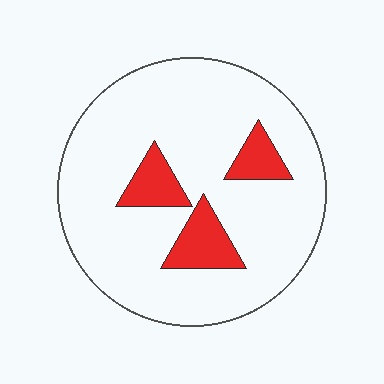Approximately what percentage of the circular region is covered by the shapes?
Approximately 15%.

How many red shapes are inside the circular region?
3.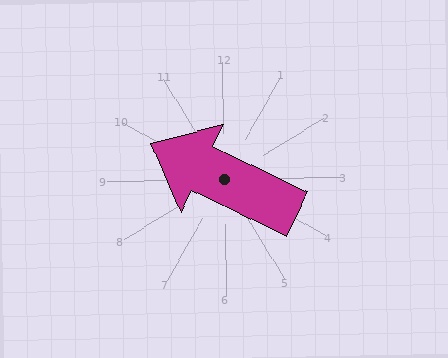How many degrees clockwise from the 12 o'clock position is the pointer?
Approximately 297 degrees.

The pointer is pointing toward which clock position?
Roughly 10 o'clock.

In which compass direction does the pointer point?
Northwest.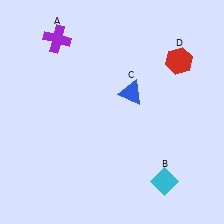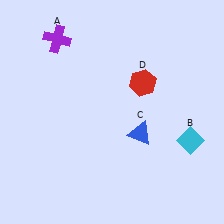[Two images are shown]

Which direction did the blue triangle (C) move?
The blue triangle (C) moved down.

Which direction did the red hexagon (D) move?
The red hexagon (D) moved left.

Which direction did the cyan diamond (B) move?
The cyan diamond (B) moved up.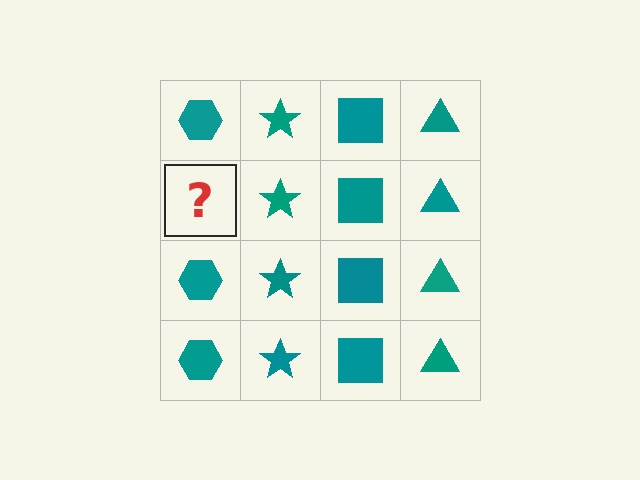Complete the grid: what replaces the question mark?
The question mark should be replaced with a teal hexagon.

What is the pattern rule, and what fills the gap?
The rule is that each column has a consistent shape. The gap should be filled with a teal hexagon.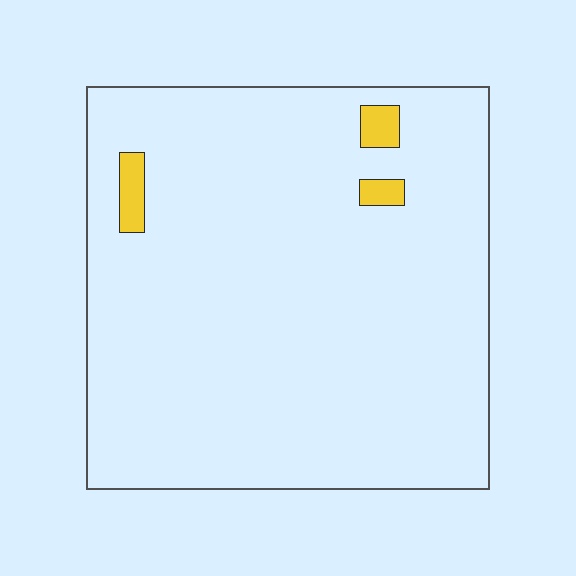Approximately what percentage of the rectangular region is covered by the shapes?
Approximately 5%.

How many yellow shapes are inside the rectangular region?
3.